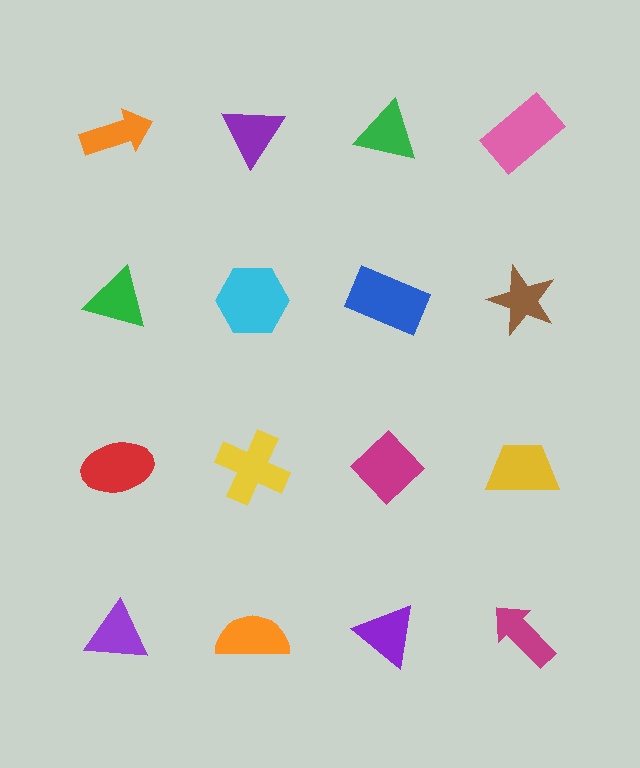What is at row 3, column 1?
A red ellipse.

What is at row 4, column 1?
A purple triangle.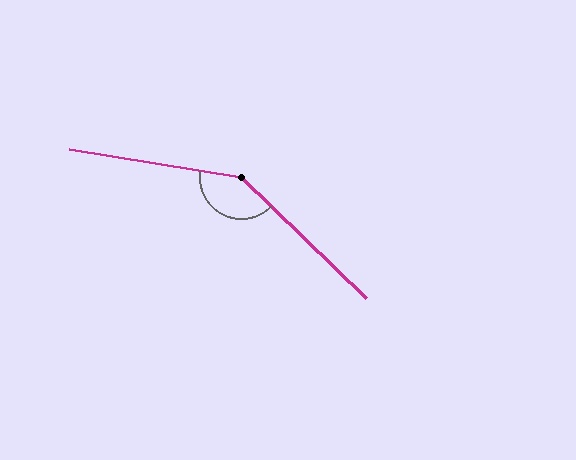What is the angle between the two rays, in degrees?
Approximately 145 degrees.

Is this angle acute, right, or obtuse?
It is obtuse.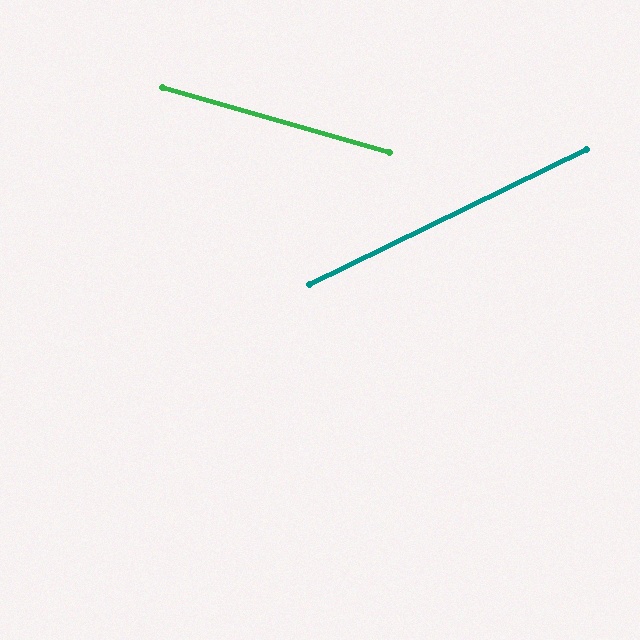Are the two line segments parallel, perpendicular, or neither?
Neither parallel nor perpendicular — they differ by about 42°.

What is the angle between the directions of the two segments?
Approximately 42 degrees.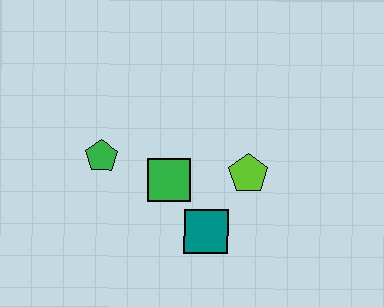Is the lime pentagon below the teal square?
No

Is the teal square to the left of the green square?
No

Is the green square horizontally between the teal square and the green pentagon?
Yes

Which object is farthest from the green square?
The lime pentagon is farthest from the green square.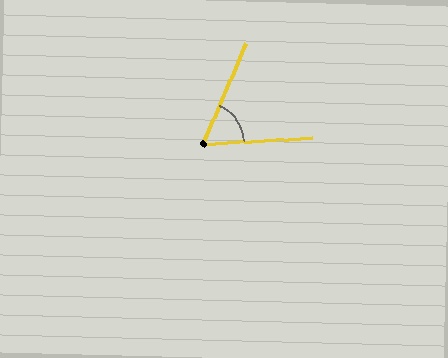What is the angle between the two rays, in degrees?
Approximately 63 degrees.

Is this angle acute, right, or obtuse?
It is acute.